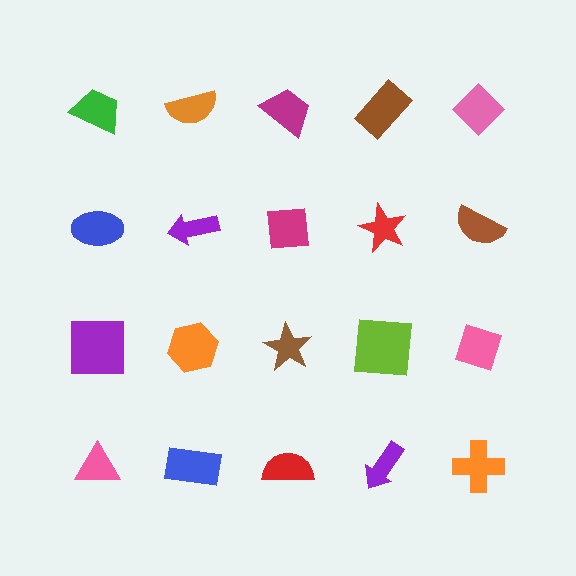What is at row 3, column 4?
A lime square.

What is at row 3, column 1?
A purple square.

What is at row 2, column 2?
A purple arrow.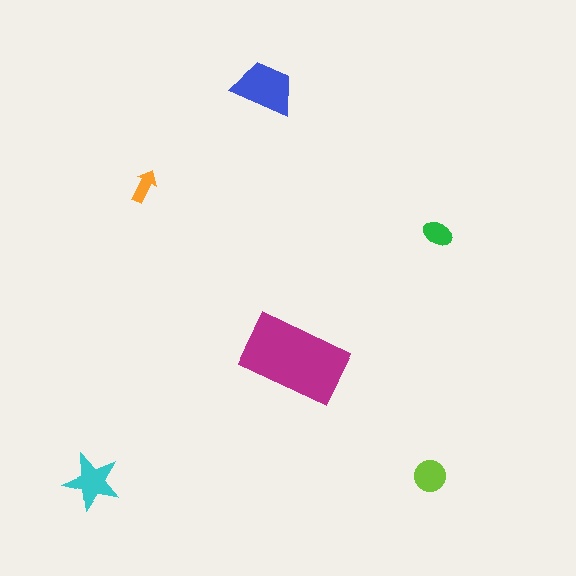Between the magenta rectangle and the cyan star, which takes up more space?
The magenta rectangle.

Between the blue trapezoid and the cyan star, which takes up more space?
The blue trapezoid.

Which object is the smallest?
The orange arrow.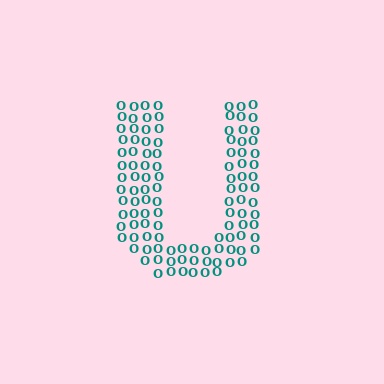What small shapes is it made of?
It is made of small letter O's.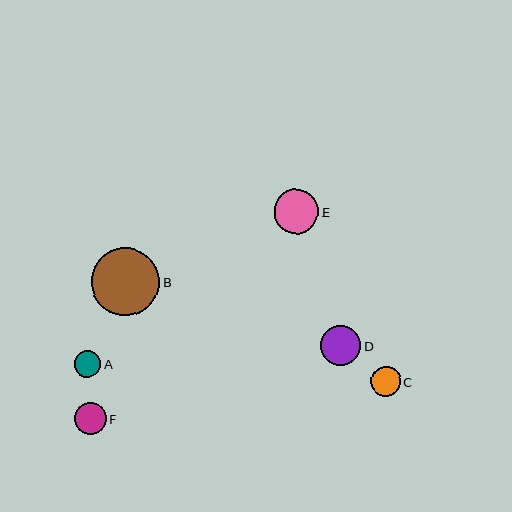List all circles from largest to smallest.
From largest to smallest: B, E, D, F, C, A.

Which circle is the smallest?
Circle A is the smallest with a size of approximately 27 pixels.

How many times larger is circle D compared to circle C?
Circle D is approximately 1.3 times the size of circle C.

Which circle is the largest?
Circle B is the largest with a size of approximately 68 pixels.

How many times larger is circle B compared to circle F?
Circle B is approximately 2.1 times the size of circle F.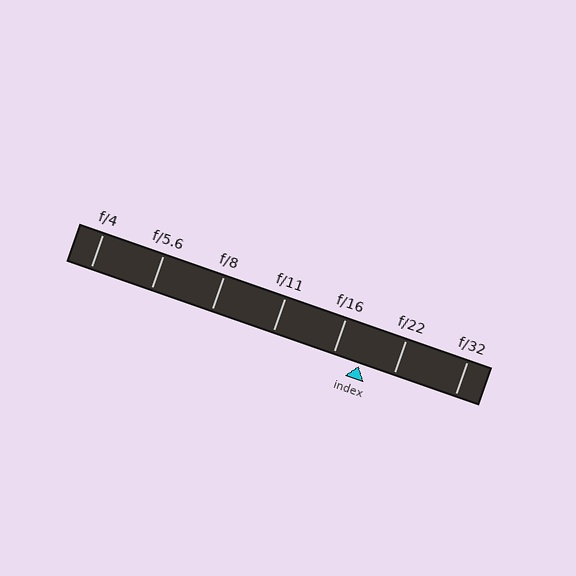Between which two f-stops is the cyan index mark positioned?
The index mark is between f/16 and f/22.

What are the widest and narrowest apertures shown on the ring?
The widest aperture shown is f/4 and the narrowest is f/32.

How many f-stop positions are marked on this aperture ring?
There are 7 f-stop positions marked.